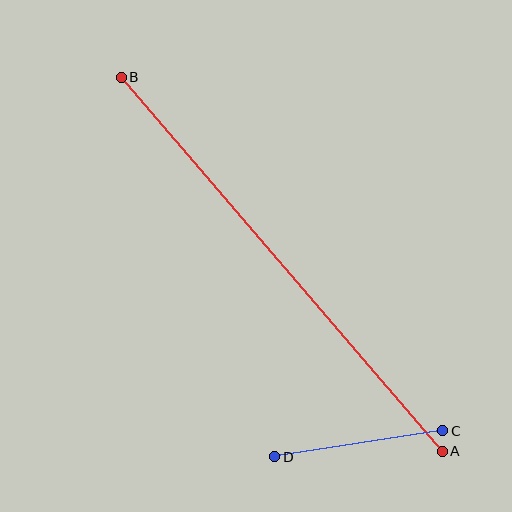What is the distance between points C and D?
The distance is approximately 170 pixels.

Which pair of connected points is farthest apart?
Points A and B are farthest apart.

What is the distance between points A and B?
The distance is approximately 493 pixels.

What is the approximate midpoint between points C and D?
The midpoint is at approximately (359, 444) pixels.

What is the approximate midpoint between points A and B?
The midpoint is at approximately (282, 264) pixels.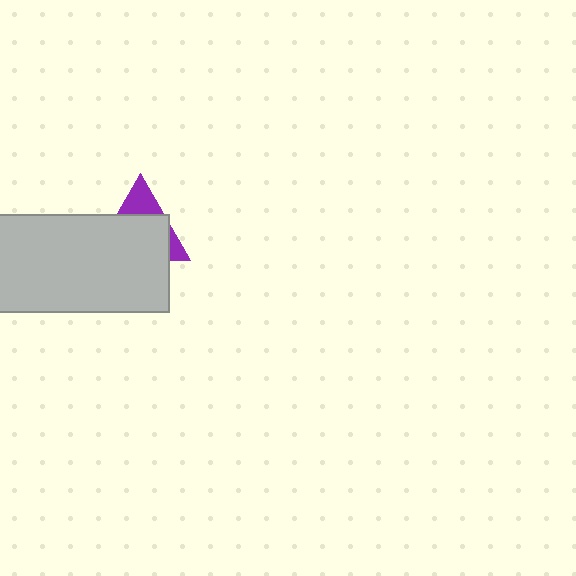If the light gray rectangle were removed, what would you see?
You would see the complete purple triangle.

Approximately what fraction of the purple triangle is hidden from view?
Roughly 70% of the purple triangle is hidden behind the light gray rectangle.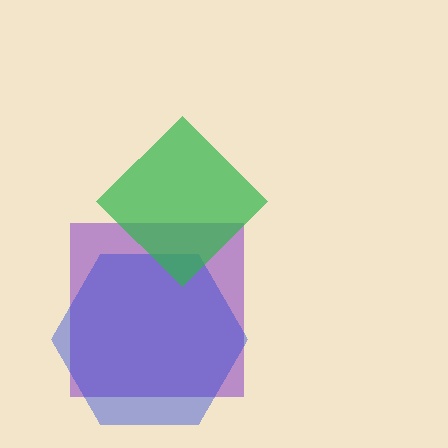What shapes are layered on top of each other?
The layered shapes are: a purple square, a blue hexagon, a green diamond.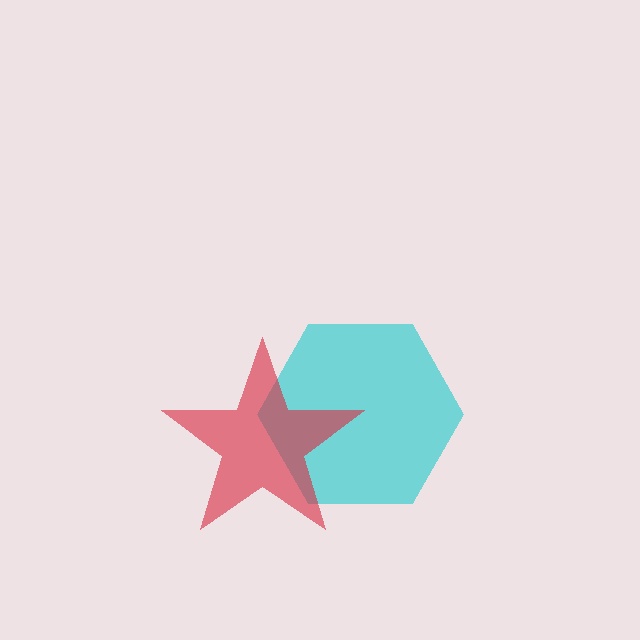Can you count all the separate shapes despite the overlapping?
Yes, there are 2 separate shapes.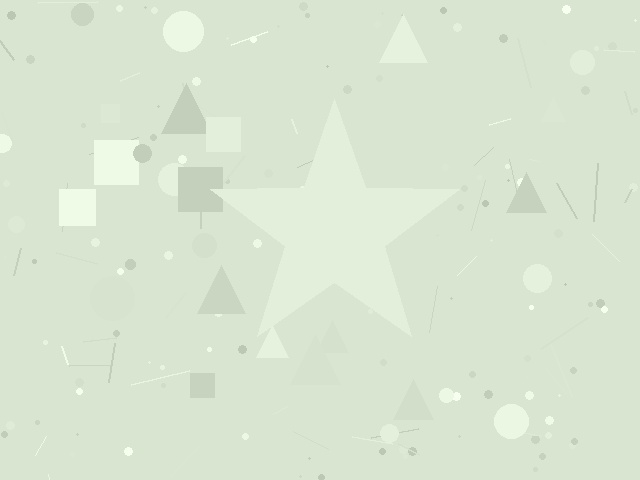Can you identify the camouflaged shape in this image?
The camouflaged shape is a star.